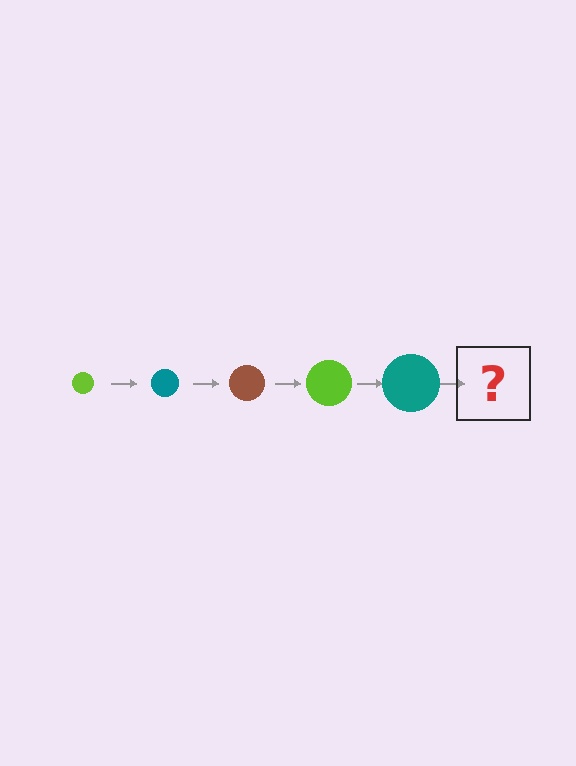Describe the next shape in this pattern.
It should be a brown circle, larger than the previous one.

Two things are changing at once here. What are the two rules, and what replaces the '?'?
The two rules are that the circle grows larger each step and the color cycles through lime, teal, and brown. The '?' should be a brown circle, larger than the previous one.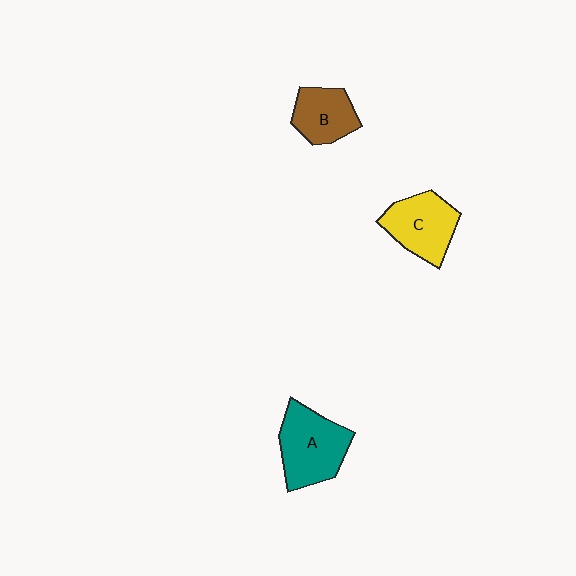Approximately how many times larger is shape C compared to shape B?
Approximately 1.3 times.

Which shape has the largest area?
Shape A (teal).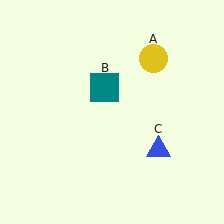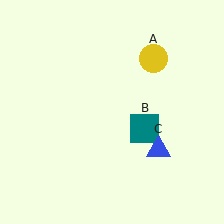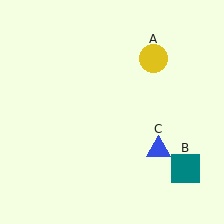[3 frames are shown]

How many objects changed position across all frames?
1 object changed position: teal square (object B).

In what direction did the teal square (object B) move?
The teal square (object B) moved down and to the right.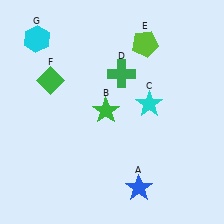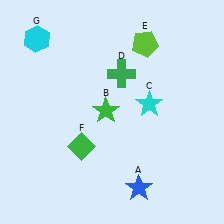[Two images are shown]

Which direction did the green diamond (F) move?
The green diamond (F) moved down.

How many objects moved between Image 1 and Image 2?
1 object moved between the two images.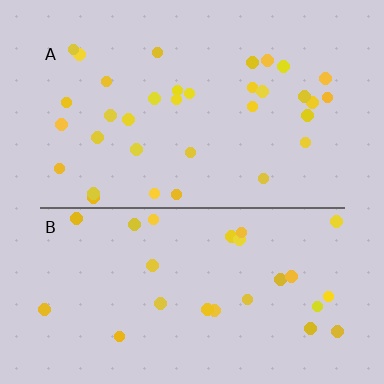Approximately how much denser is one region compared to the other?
Approximately 1.3× — region A over region B.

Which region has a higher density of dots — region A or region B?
A (the top).